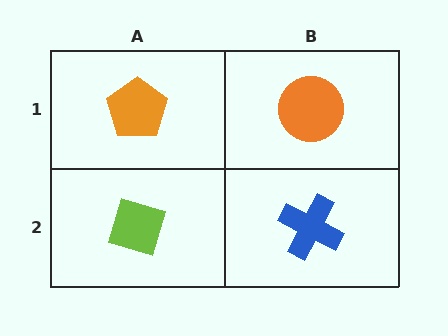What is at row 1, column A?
An orange pentagon.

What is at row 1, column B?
An orange circle.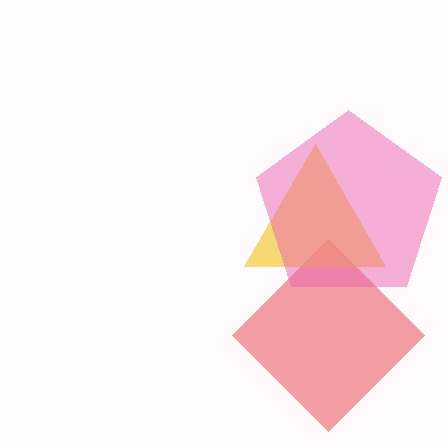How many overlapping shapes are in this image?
There are 3 overlapping shapes in the image.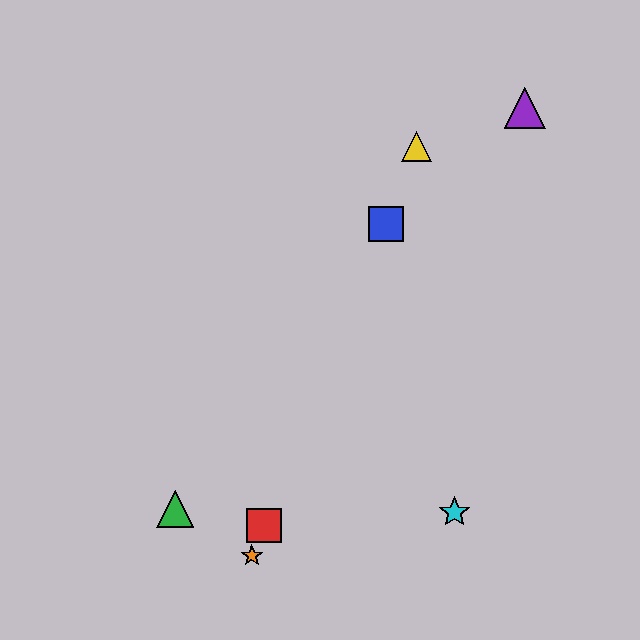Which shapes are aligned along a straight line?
The red square, the blue square, the yellow triangle, the orange star are aligned along a straight line.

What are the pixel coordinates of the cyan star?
The cyan star is at (455, 512).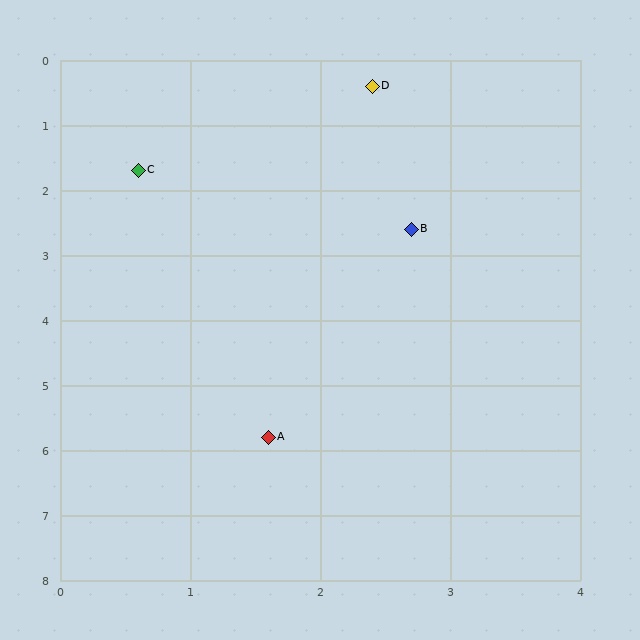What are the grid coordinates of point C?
Point C is at approximately (0.6, 1.7).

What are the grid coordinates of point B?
Point B is at approximately (2.7, 2.6).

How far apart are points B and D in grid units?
Points B and D are about 2.2 grid units apart.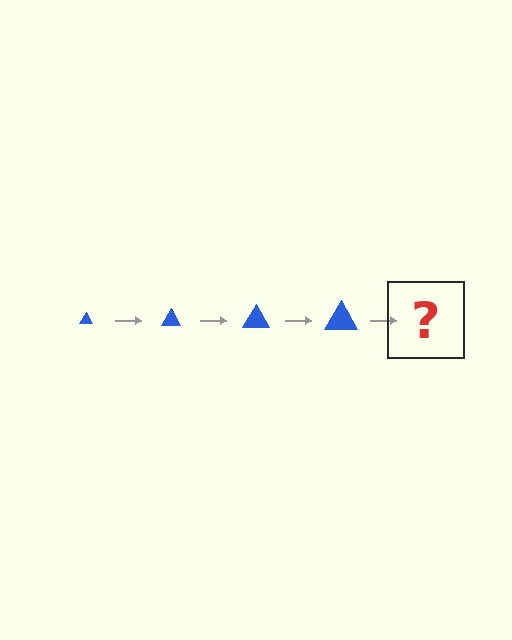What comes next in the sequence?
The next element should be a blue triangle, larger than the previous one.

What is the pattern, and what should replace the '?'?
The pattern is that the triangle gets progressively larger each step. The '?' should be a blue triangle, larger than the previous one.